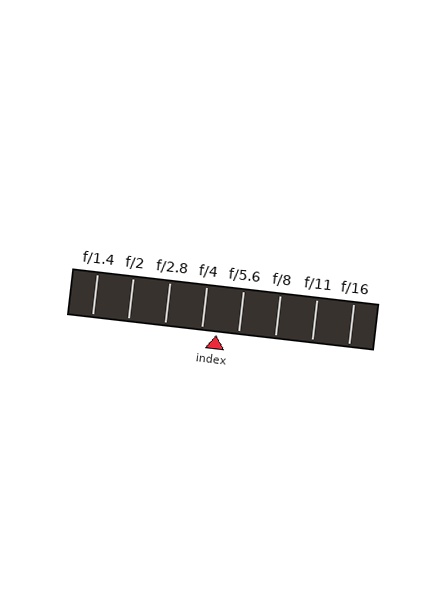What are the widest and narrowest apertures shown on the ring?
The widest aperture shown is f/1.4 and the narrowest is f/16.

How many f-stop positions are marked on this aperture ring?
There are 8 f-stop positions marked.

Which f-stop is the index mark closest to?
The index mark is closest to f/4.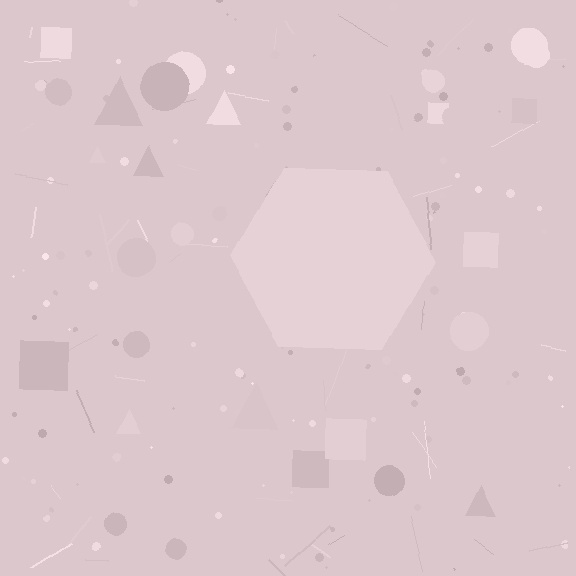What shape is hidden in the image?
A hexagon is hidden in the image.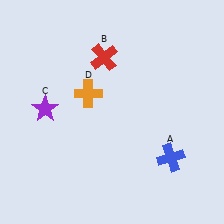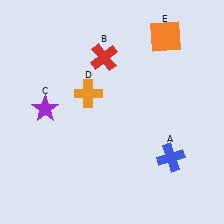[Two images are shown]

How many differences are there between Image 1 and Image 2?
There is 1 difference between the two images.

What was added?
An orange square (E) was added in Image 2.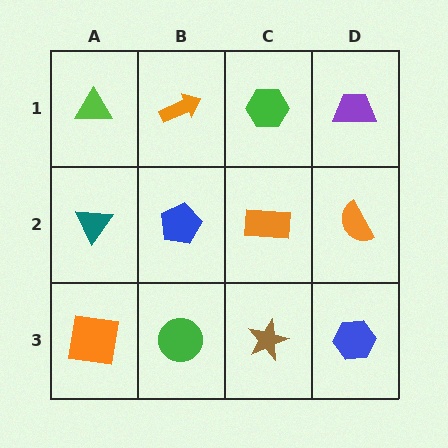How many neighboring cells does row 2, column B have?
4.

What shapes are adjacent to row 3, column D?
An orange semicircle (row 2, column D), a brown star (row 3, column C).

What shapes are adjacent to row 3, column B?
A blue pentagon (row 2, column B), an orange square (row 3, column A), a brown star (row 3, column C).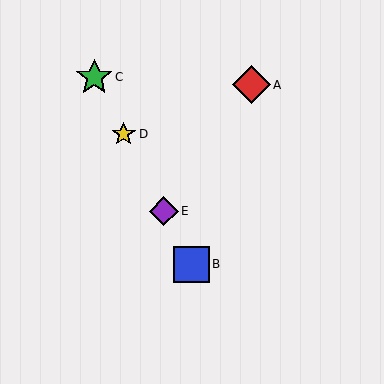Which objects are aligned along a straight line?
Objects B, C, D, E are aligned along a straight line.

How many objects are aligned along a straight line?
4 objects (B, C, D, E) are aligned along a straight line.